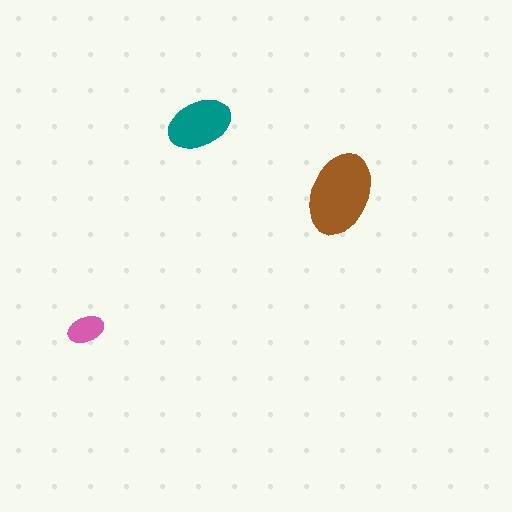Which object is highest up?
The teal ellipse is topmost.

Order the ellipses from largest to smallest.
the brown one, the teal one, the pink one.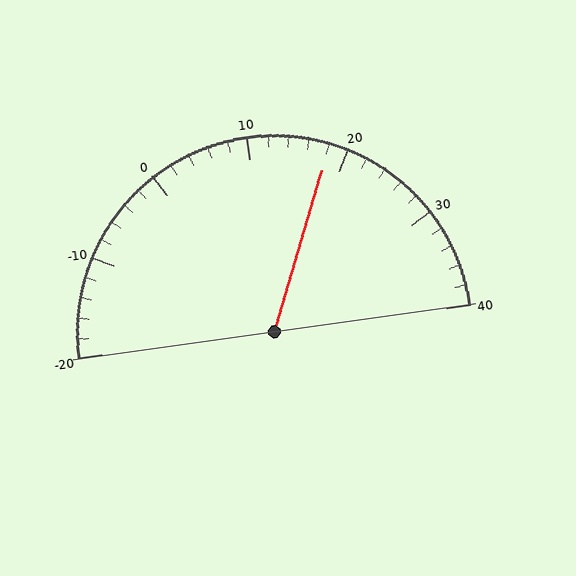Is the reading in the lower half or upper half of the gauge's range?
The reading is in the upper half of the range (-20 to 40).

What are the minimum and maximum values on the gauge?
The gauge ranges from -20 to 40.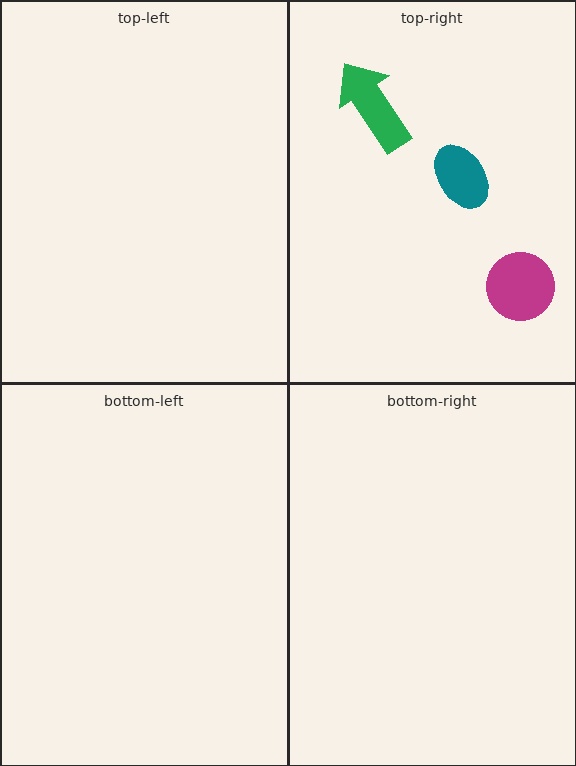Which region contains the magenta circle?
The top-right region.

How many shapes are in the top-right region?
3.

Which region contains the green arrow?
The top-right region.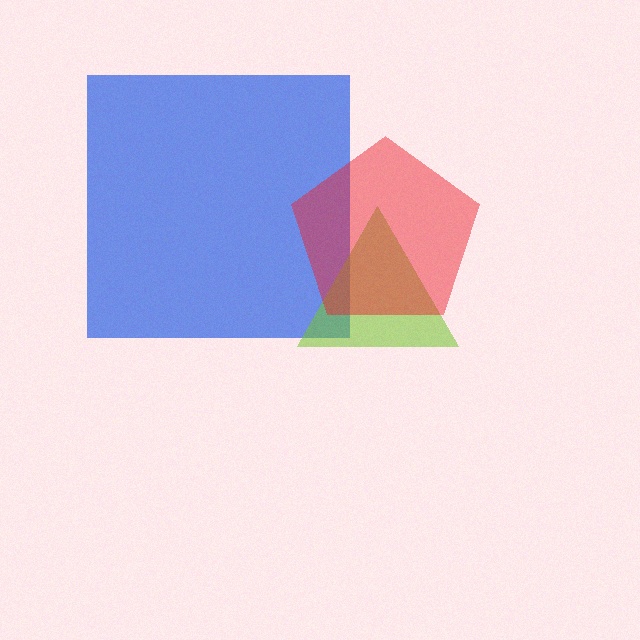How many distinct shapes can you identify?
There are 3 distinct shapes: a blue square, a lime triangle, a red pentagon.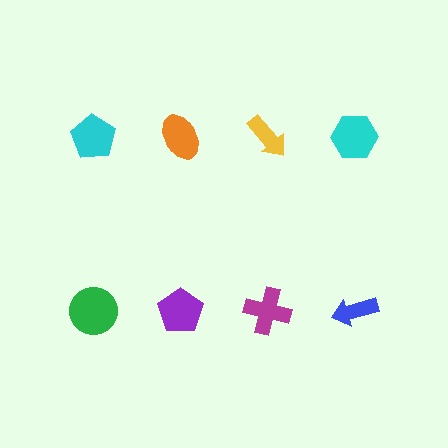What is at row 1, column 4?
A cyan hexagon.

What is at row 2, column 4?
A blue arrow.